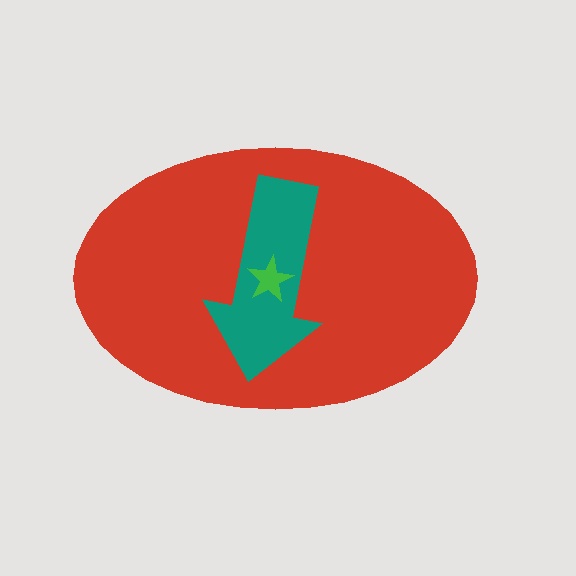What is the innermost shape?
The green star.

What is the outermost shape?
The red ellipse.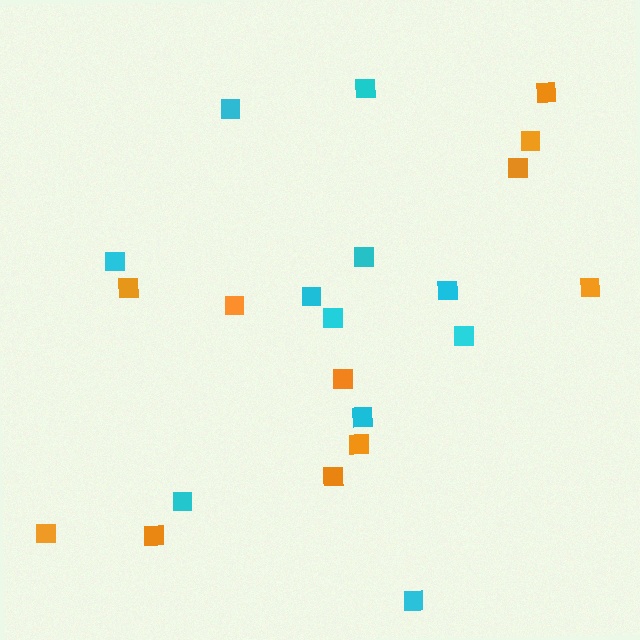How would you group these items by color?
There are 2 groups: one group of orange squares (11) and one group of cyan squares (11).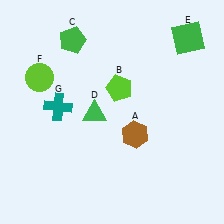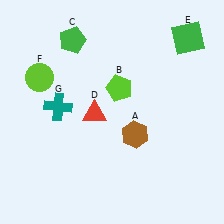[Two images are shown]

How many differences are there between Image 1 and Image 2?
There is 1 difference between the two images.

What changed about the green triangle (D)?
In Image 1, D is green. In Image 2, it changed to red.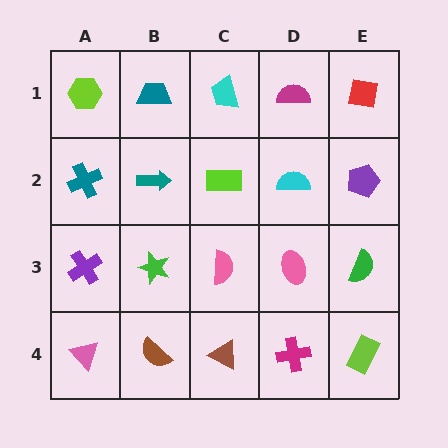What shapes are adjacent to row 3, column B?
A teal arrow (row 2, column B), a brown semicircle (row 4, column B), a purple cross (row 3, column A), a pink semicircle (row 3, column C).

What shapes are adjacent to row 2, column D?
A magenta semicircle (row 1, column D), a pink ellipse (row 3, column D), a lime rectangle (row 2, column C), a purple pentagon (row 2, column E).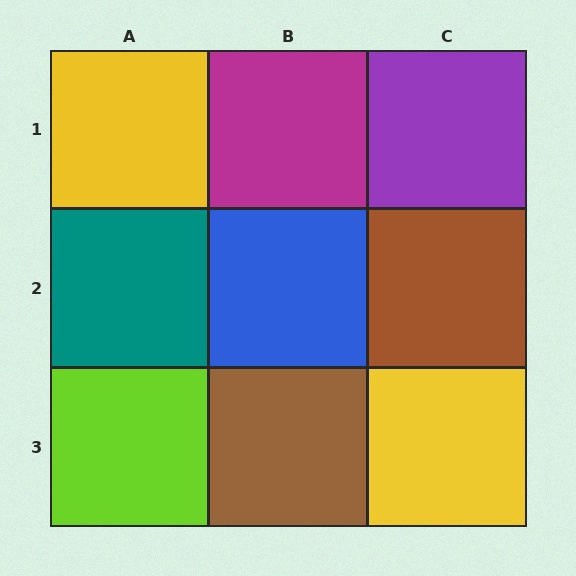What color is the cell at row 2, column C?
Brown.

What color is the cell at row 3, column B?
Brown.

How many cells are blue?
1 cell is blue.